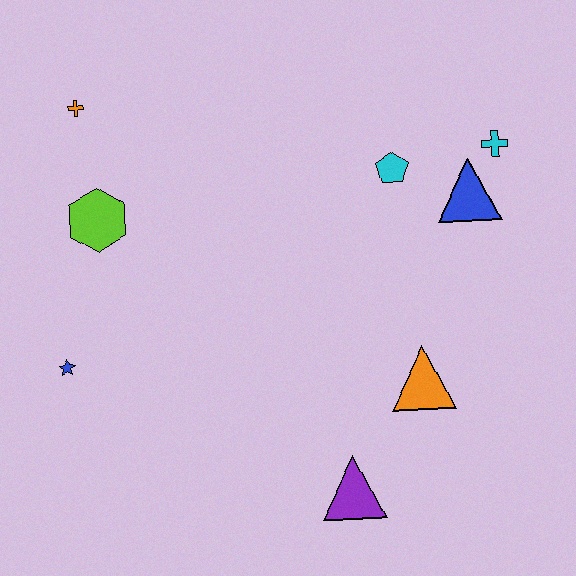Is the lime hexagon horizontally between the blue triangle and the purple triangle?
No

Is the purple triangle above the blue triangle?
No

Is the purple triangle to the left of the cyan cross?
Yes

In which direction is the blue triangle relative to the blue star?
The blue triangle is to the right of the blue star.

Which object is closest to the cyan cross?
The blue triangle is closest to the cyan cross.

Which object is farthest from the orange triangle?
The orange cross is farthest from the orange triangle.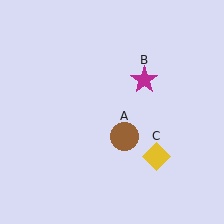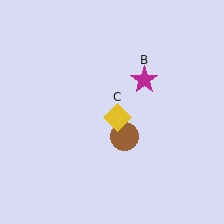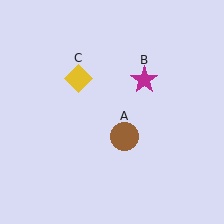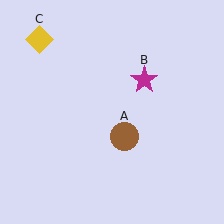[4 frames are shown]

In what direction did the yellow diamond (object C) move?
The yellow diamond (object C) moved up and to the left.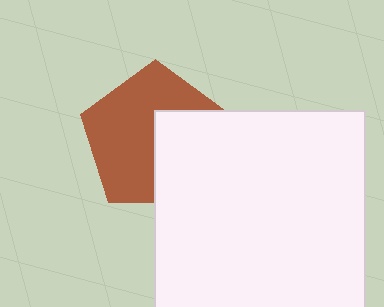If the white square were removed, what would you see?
You would see the complete brown pentagon.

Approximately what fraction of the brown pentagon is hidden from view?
Roughly 40% of the brown pentagon is hidden behind the white square.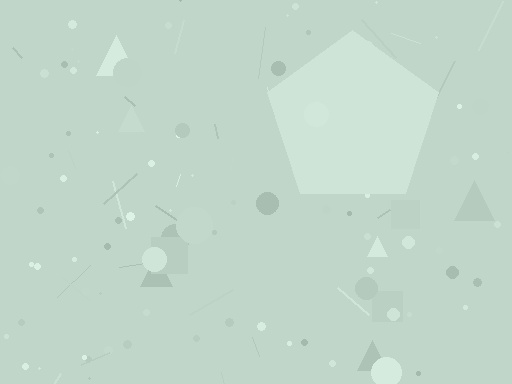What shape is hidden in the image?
A pentagon is hidden in the image.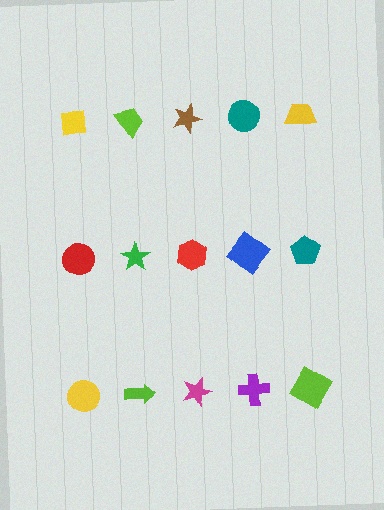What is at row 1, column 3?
A brown star.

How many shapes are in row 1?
5 shapes.